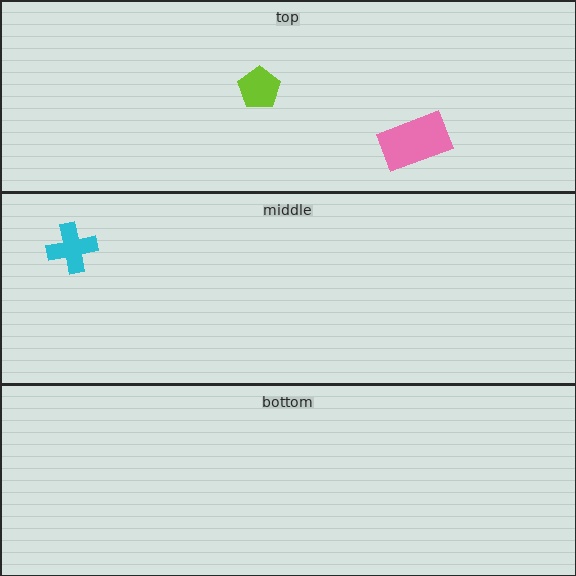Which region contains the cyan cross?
The middle region.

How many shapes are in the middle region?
1.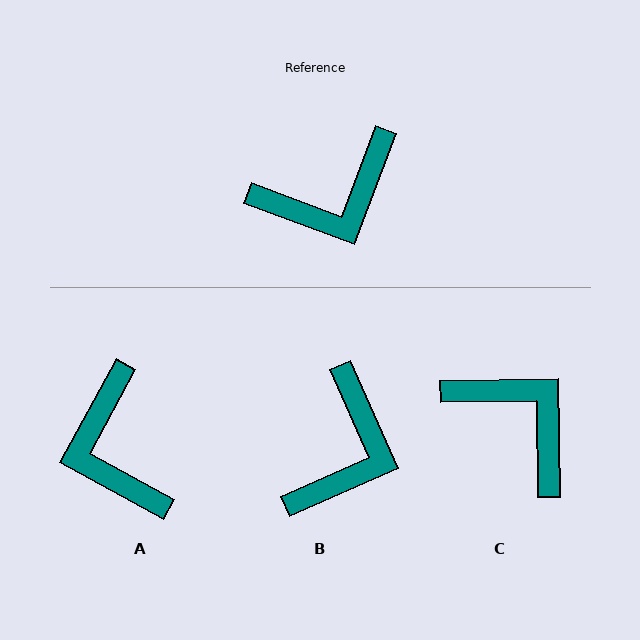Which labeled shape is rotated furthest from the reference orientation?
C, about 111 degrees away.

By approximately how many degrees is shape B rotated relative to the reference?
Approximately 44 degrees counter-clockwise.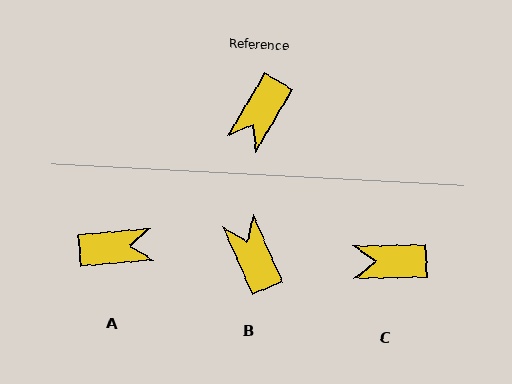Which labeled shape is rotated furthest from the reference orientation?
B, about 127 degrees away.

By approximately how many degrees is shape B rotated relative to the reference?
Approximately 127 degrees clockwise.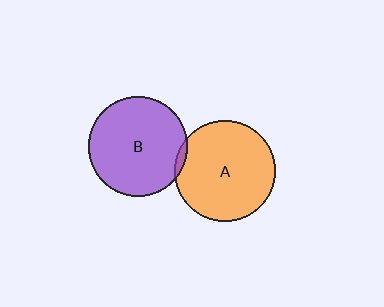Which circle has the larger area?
Circle A (orange).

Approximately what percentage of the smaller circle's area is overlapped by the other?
Approximately 5%.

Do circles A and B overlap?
Yes.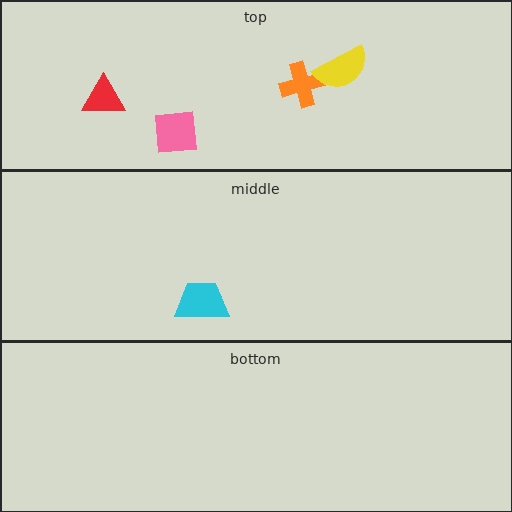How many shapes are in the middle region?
1.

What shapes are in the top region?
The pink square, the red triangle, the orange cross, the yellow semicircle.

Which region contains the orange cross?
The top region.